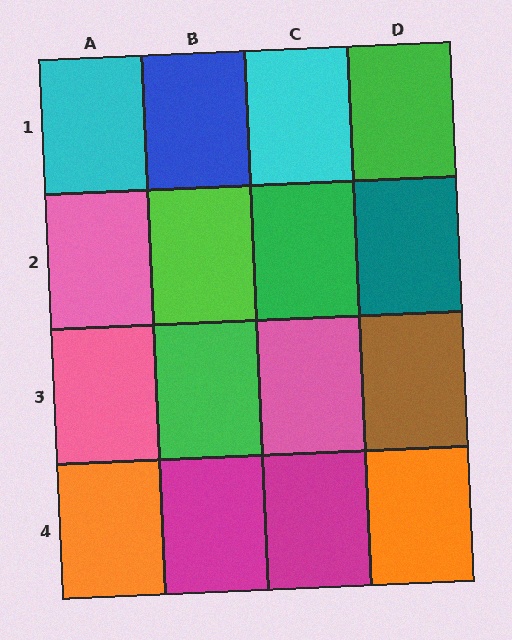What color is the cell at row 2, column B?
Lime.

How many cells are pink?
3 cells are pink.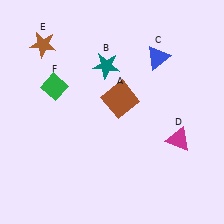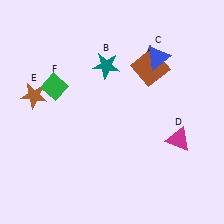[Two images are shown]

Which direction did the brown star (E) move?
The brown star (E) moved down.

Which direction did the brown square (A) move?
The brown square (A) moved up.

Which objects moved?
The objects that moved are: the brown square (A), the brown star (E).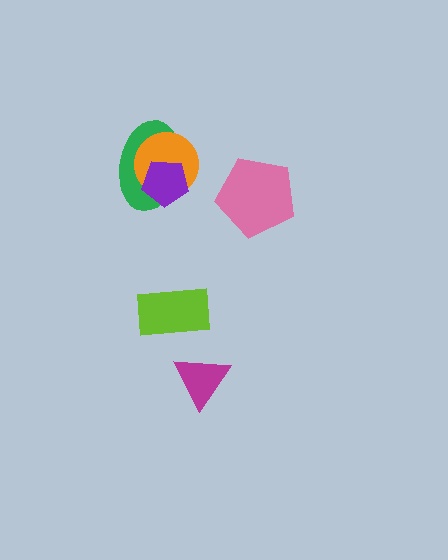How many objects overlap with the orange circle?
2 objects overlap with the orange circle.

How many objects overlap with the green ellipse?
2 objects overlap with the green ellipse.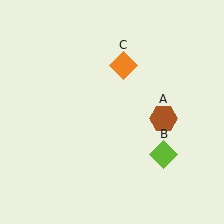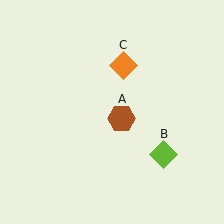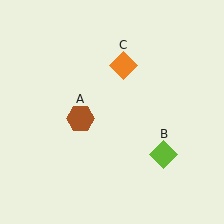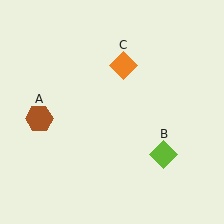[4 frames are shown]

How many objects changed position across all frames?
1 object changed position: brown hexagon (object A).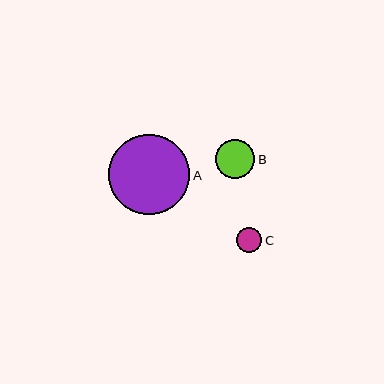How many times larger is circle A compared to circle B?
Circle A is approximately 2.0 times the size of circle B.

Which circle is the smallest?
Circle C is the smallest with a size of approximately 25 pixels.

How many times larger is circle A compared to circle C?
Circle A is approximately 3.2 times the size of circle C.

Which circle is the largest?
Circle A is the largest with a size of approximately 81 pixels.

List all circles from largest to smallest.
From largest to smallest: A, B, C.